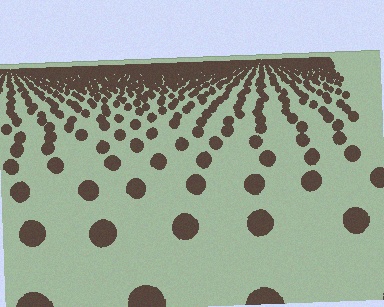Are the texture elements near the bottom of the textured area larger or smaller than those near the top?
Larger. Near the bottom, elements are closer to the viewer and appear at a bigger on-screen size.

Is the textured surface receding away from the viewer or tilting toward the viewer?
The surface is receding away from the viewer. Texture elements get smaller and denser toward the top.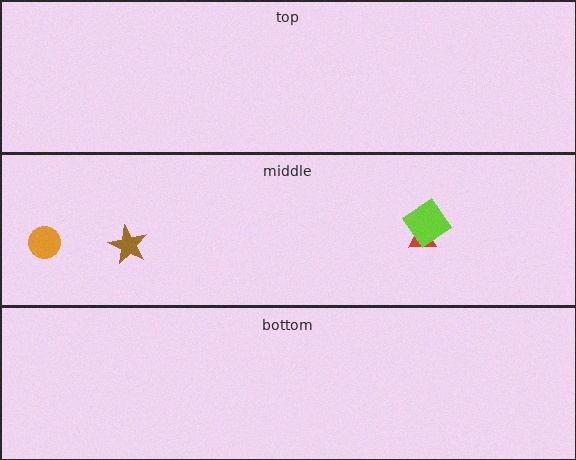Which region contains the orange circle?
The middle region.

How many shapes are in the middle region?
4.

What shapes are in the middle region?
The brown star, the orange circle, the red triangle, the lime diamond.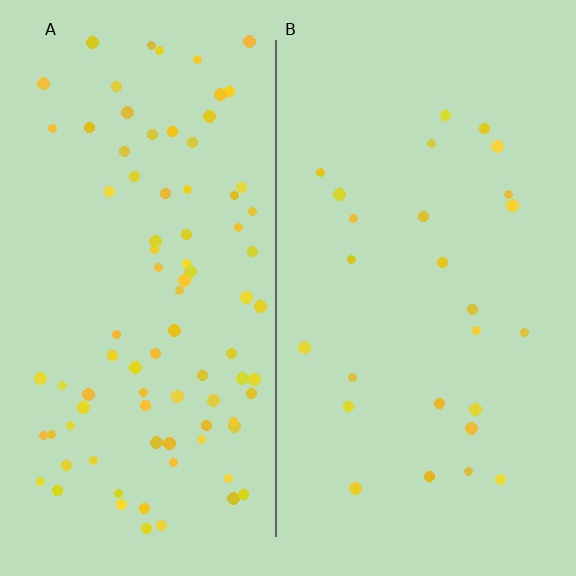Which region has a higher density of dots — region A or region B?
A (the left).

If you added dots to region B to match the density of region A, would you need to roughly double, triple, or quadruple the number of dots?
Approximately triple.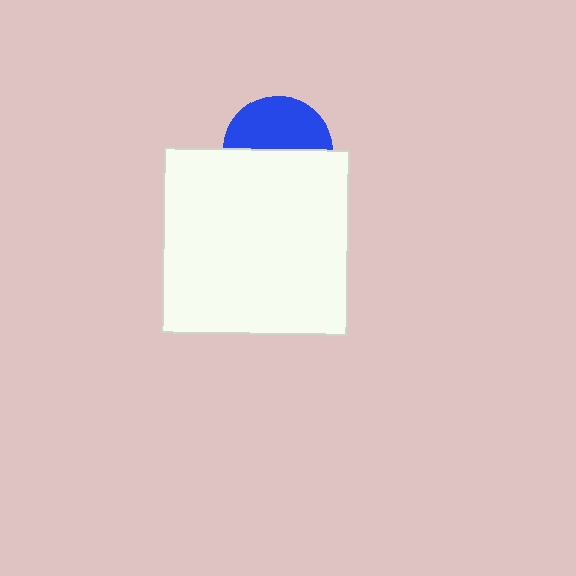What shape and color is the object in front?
The object in front is a white square.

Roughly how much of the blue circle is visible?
About half of it is visible (roughly 48%).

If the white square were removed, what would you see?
You would see the complete blue circle.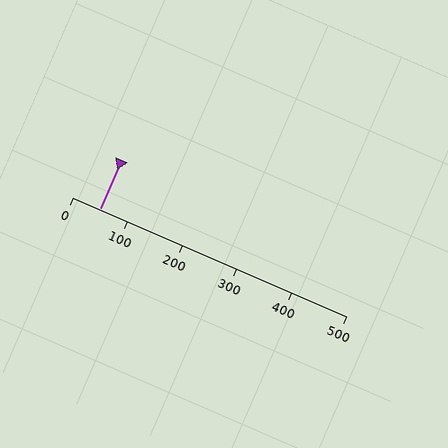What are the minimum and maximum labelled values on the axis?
The axis runs from 0 to 500.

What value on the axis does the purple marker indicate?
The marker indicates approximately 50.